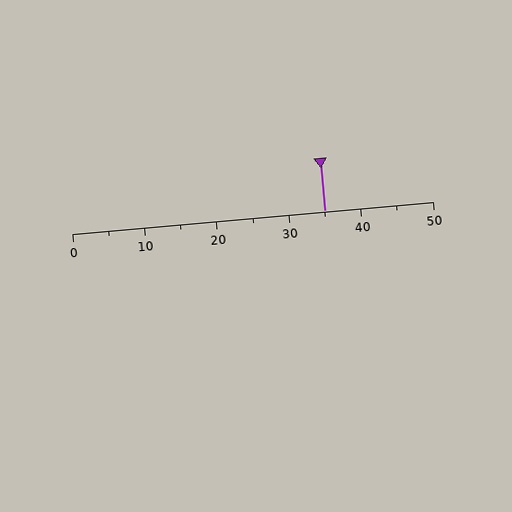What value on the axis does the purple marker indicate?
The marker indicates approximately 35.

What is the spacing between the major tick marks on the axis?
The major ticks are spaced 10 apart.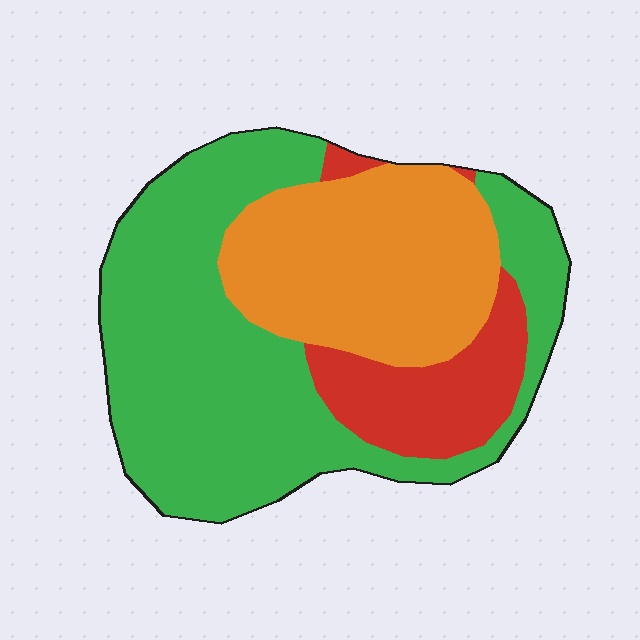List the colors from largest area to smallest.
From largest to smallest: green, orange, red.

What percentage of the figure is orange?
Orange covers roughly 30% of the figure.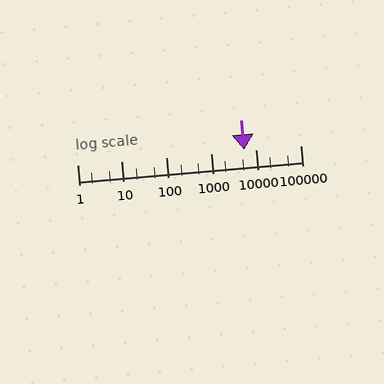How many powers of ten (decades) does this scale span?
The scale spans 5 decades, from 1 to 100000.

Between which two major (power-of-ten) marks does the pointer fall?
The pointer is between 1000 and 10000.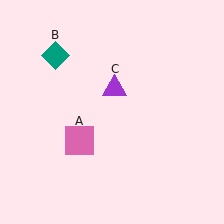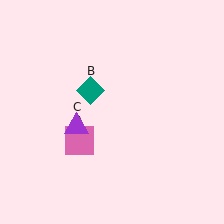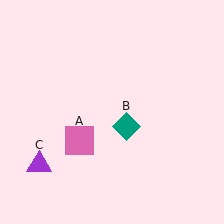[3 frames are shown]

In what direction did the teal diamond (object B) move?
The teal diamond (object B) moved down and to the right.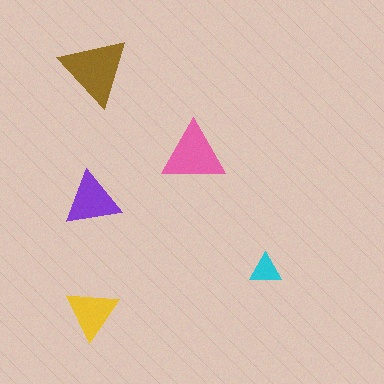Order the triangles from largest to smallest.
the brown one, the pink one, the purple one, the yellow one, the cyan one.